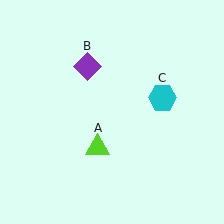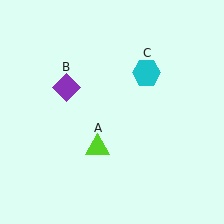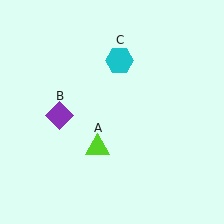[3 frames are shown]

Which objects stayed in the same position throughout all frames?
Lime triangle (object A) remained stationary.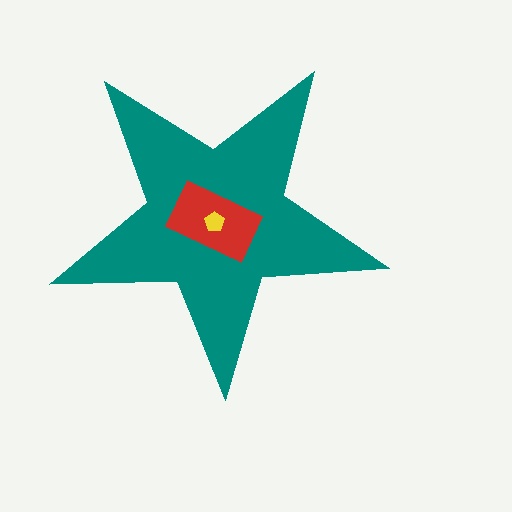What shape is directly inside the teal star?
The red rectangle.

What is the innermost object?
The yellow pentagon.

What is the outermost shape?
The teal star.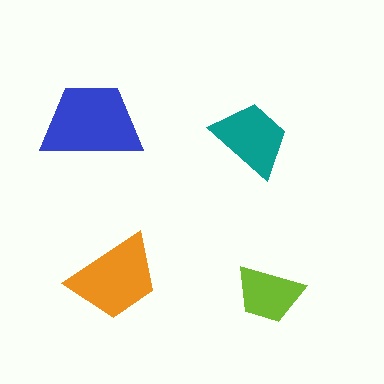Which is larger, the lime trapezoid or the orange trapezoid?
The orange one.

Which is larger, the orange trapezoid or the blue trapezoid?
The blue one.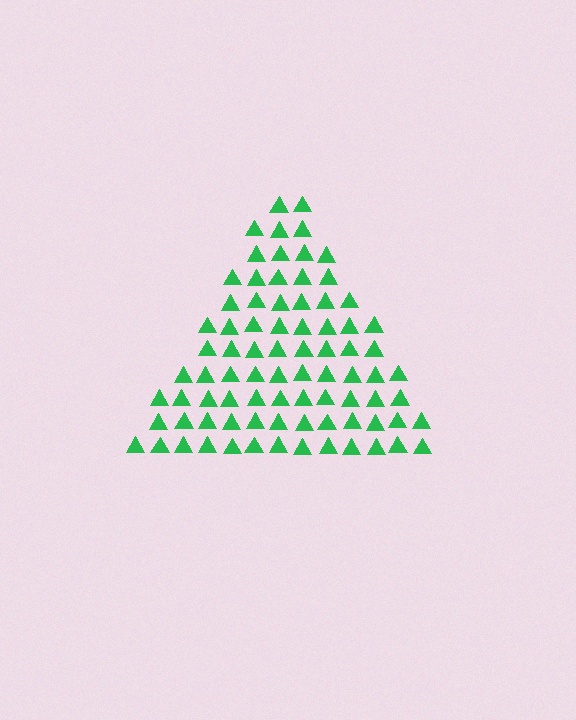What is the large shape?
The large shape is a triangle.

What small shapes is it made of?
It is made of small triangles.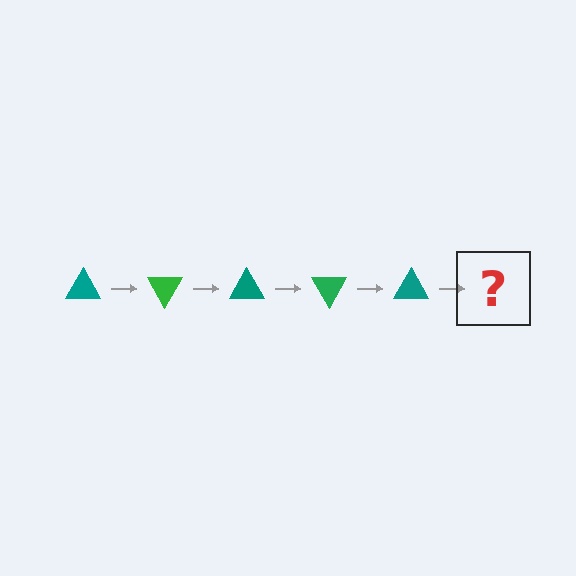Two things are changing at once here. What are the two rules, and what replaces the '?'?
The two rules are that it rotates 60 degrees each step and the color cycles through teal and green. The '?' should be a green triangle, rotated 300 degrees from the start.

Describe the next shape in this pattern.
It should be a green triangle, rotated 300 degrees from the start.